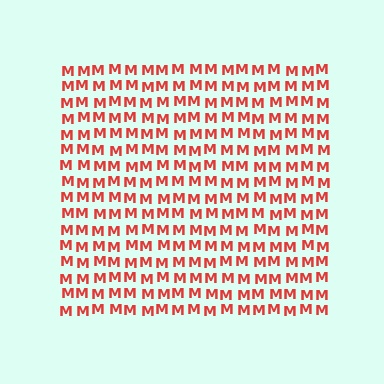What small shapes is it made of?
It is made of small letter M's.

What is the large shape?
The large shape is a square.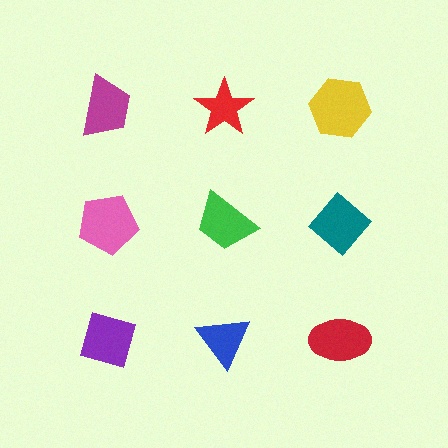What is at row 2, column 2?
A green trapezoid.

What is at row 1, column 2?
A red star.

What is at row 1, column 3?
A yellow hexagon.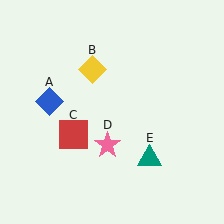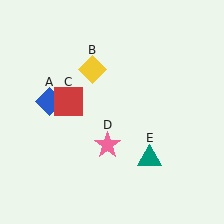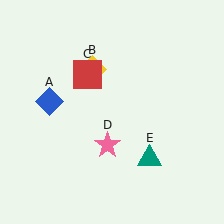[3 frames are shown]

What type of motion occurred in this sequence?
The red square (object C) rotated clockwise around the center of the scene.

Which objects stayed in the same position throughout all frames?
Blue diamond (object A) and yellow diamond (object B) and pink star (object D) and teal triangle (object E) remained stationary.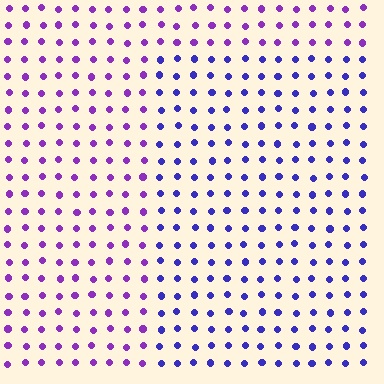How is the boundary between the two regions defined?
The boundary is defined purely by a slight shift in hue (about 36 degrees). Spacing, size, and orientation are identical on both sides.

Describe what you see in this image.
The image is filled with small purple elements in a uniform arrangement. A rectangle-shaped region is visible where the elements are tinted to a slightly different hue, forming a subtle color boundary.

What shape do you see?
I see a rectangle.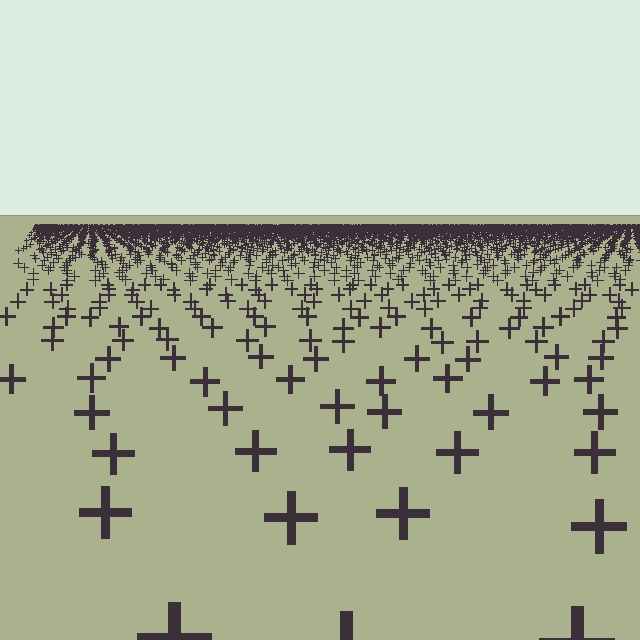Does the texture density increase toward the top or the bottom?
Density increases toward the top.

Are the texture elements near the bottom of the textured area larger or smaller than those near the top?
Larger. Near the bottom, elements are closer to the viewer and appear at a bigger on-screen size.